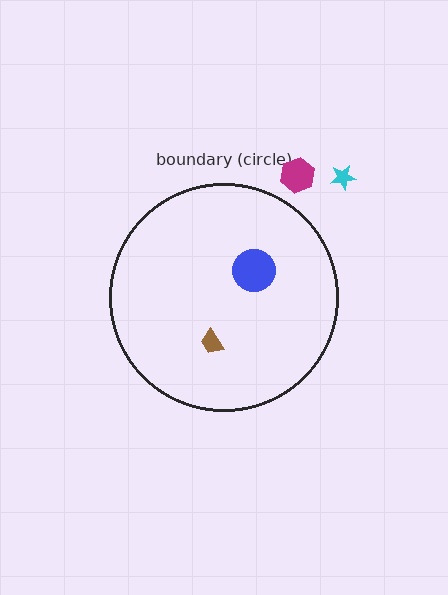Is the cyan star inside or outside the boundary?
Outside.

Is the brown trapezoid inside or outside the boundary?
Inside.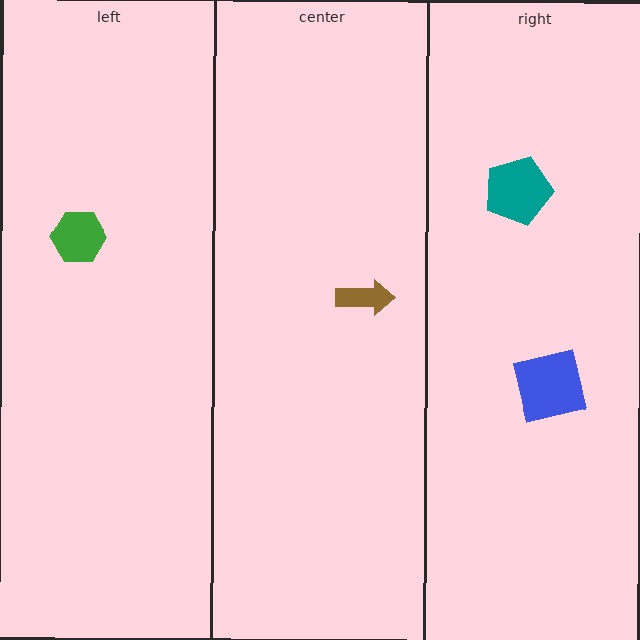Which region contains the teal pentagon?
The right region.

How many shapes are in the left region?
1.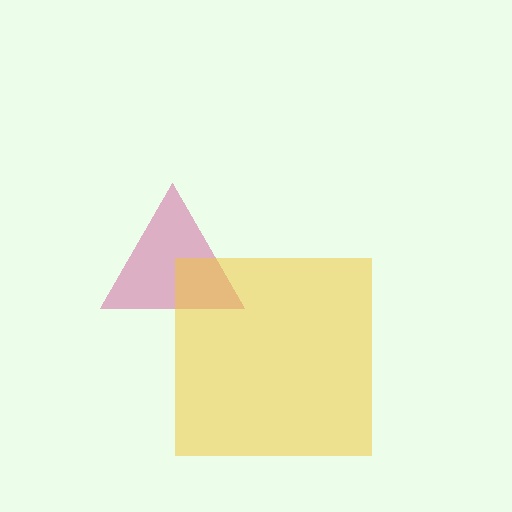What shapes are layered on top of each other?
The layered shapes are: a magenta triangle, a yellow square.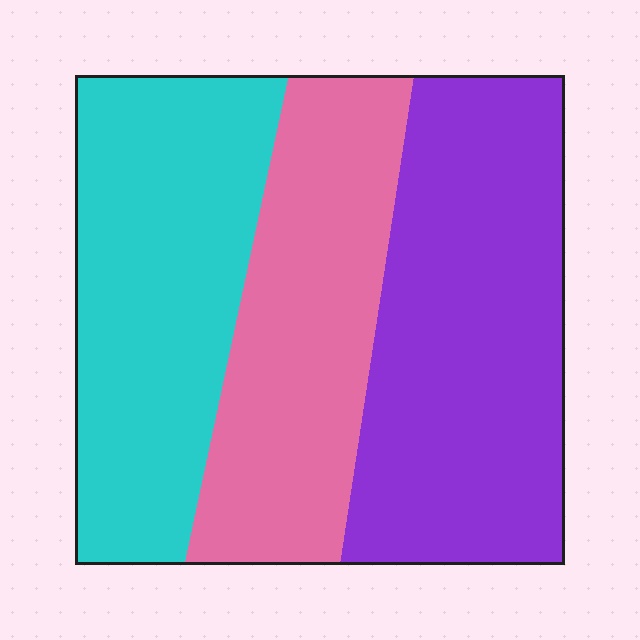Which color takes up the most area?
Purple, at roughly 40%.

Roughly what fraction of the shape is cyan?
Cyan takes up about one third (1/3) of the shape.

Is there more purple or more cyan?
Purple.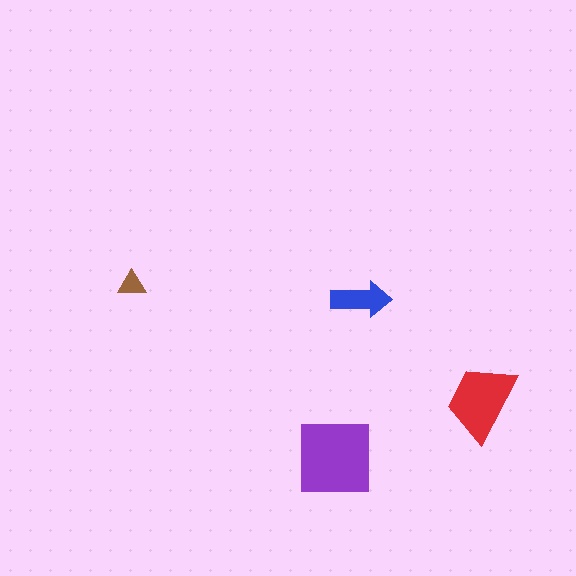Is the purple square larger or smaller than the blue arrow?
Larger.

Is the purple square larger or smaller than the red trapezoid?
Larger.